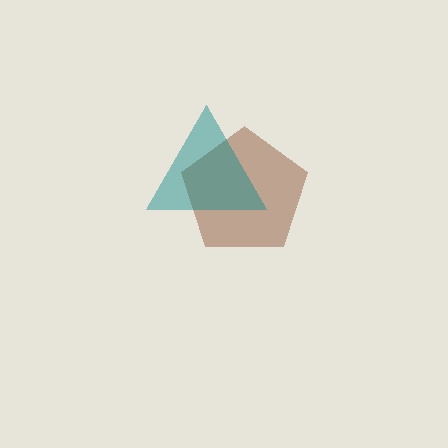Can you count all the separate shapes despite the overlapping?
Yes, there are 2 separate shapes.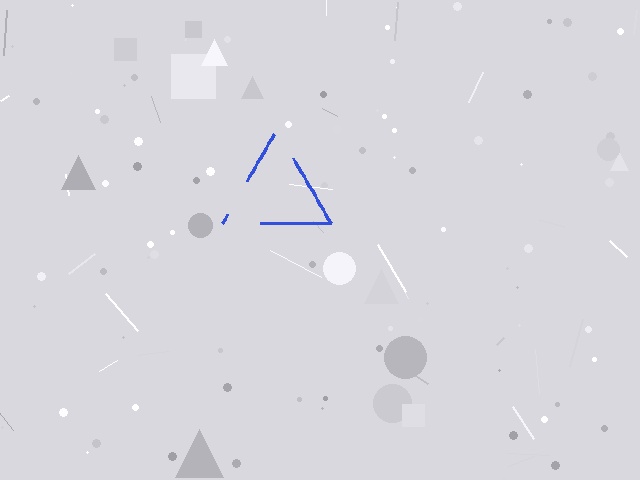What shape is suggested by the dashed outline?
The dashed outline suggests a triangle.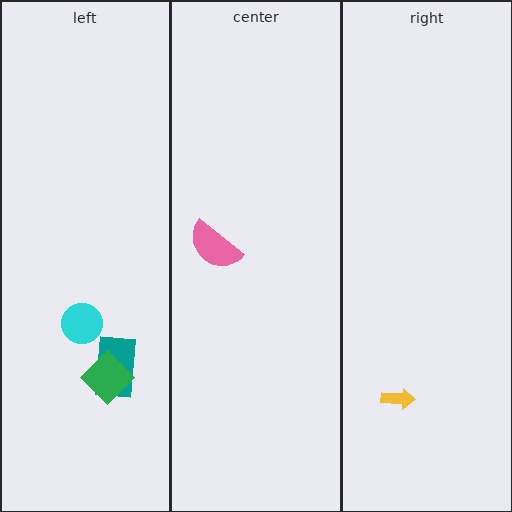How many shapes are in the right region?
1.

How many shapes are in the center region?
1.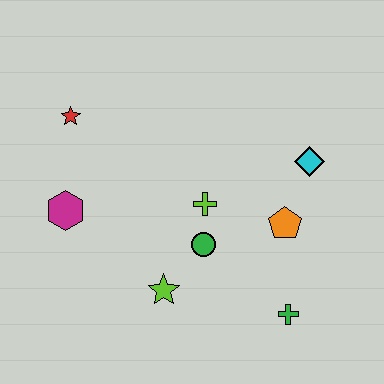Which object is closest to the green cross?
The orange pentagon is closest to the green cross.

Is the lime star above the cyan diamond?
No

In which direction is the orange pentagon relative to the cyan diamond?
The orange pentagon is below the cyan diamond.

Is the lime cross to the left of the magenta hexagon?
No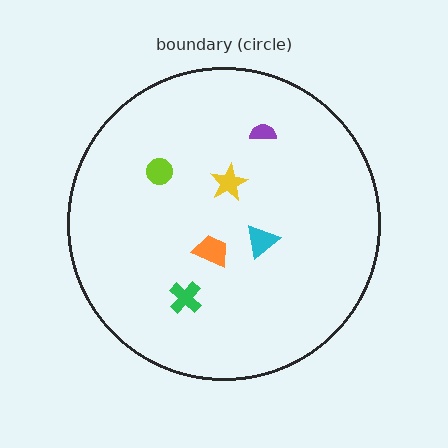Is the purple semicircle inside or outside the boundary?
Inside.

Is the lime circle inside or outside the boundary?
Inside.